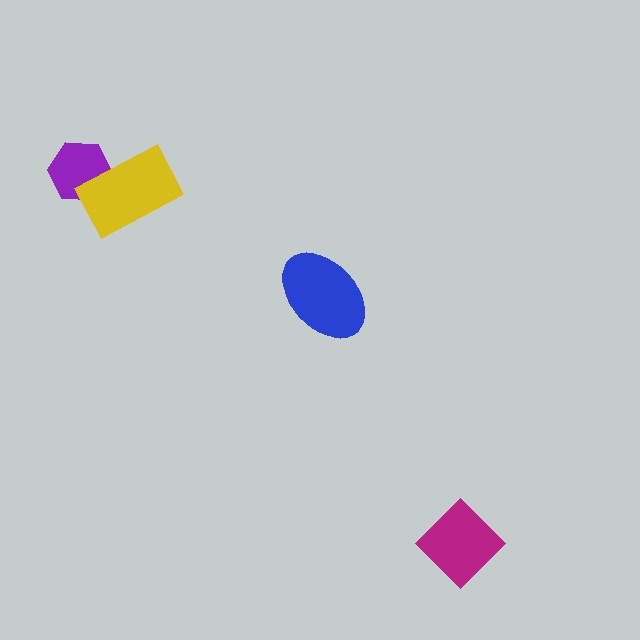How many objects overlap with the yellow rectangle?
1 object overlaps with the yellow rectangle.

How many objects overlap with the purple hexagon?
1 object overlaps with the purple hexagon.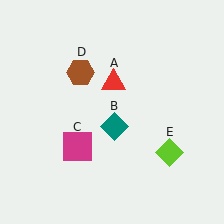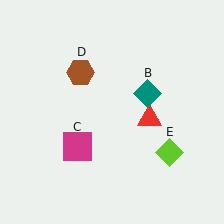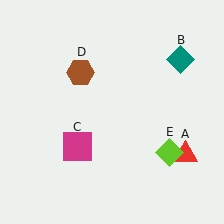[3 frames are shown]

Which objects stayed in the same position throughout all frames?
Magenta square (object C) and brown hexagon (object D) and lime diamond (object E) remained stationary.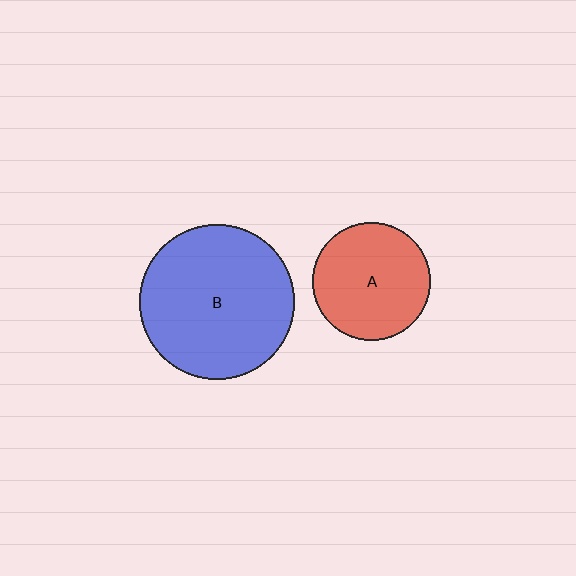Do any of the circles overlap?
No, none of the circles overlap.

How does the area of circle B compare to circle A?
Approximately 1.8 times.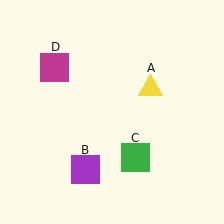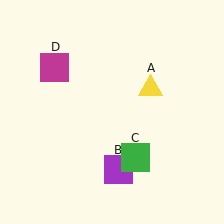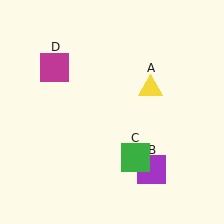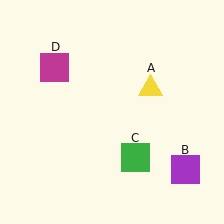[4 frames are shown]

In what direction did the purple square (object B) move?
The purple square (object B) moved right.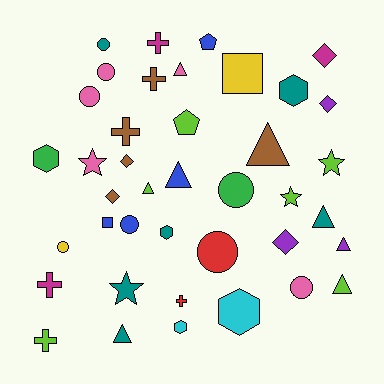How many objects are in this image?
There are 40 objects.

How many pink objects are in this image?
There are 5 pink objects.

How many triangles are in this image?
There are 8 triangles.